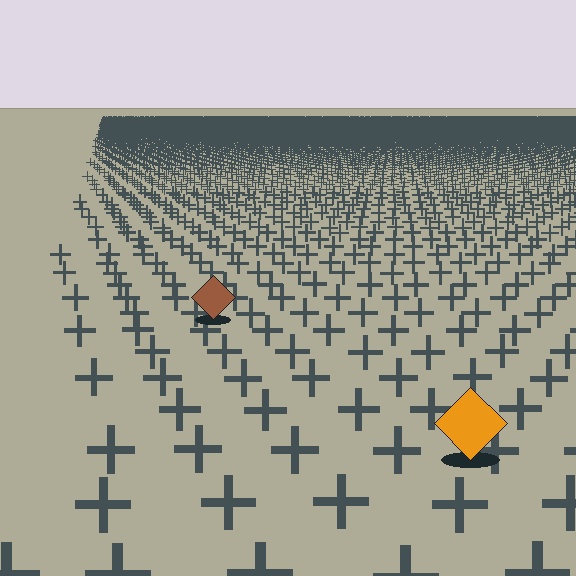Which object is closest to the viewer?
The orange diamond is closest. The texture marks near it are larger and more spread out.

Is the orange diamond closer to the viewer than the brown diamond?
Yes. The orange diamond is closer — you can tell from the texture gradient: the ground texture is coarser near it.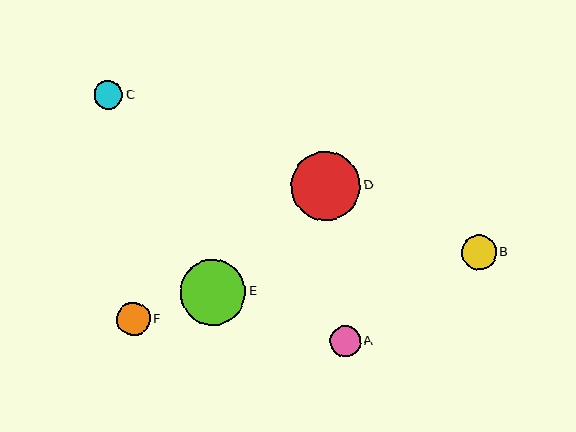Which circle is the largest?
Circle D is the largest with a size of approximately 69 pixels.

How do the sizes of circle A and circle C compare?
Circle A and circle C are approximately the same size.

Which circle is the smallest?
Circle C is the smallest with a size of approximately 28 pixels.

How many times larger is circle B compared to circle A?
Circle B is approximately 1.1 times the size of circle A.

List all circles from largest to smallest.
From largest to smallest: D, E, B, F, A, C.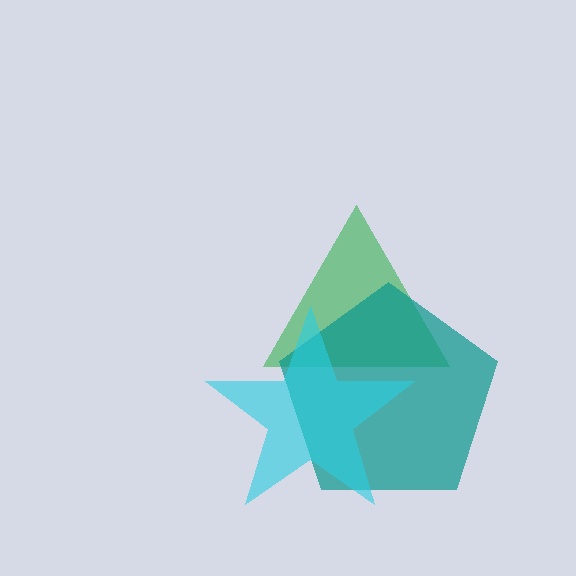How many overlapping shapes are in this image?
There are 3 overlapping shapes in the image.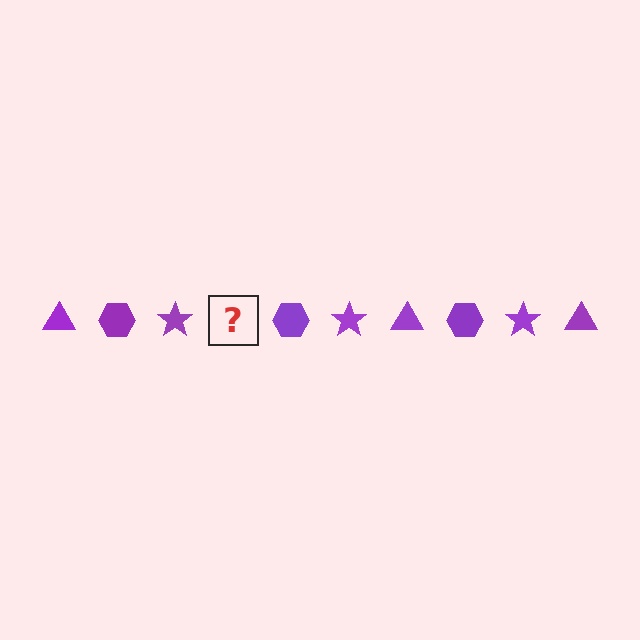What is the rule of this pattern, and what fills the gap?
The rule is that the pattern cycles through triangle, hexagon, star shapes in purple. The gap should be filled with a purple triangle.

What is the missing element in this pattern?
The missing element is a purple triangle.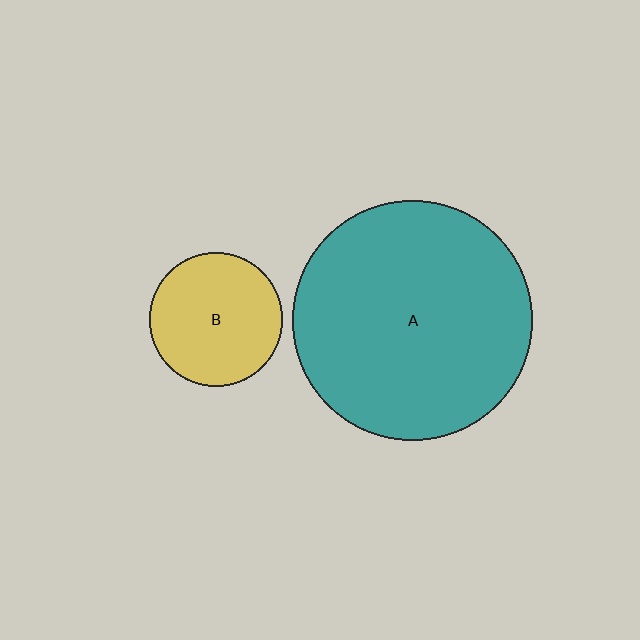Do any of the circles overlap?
No, none of the circles overlap.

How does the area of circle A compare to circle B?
Approximately 3.2 times.